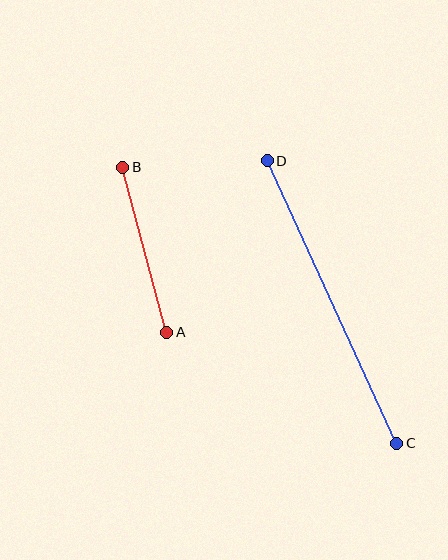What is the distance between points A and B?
The distance is approximately 171 pixels.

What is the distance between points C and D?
The distance is approximately 310 pixels.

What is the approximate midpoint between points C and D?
The midpoint is at approximately (332, 302) pixels.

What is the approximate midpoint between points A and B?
The midpoint is at approximately (145, 250) pixels.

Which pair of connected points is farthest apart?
Points C and D are farthest apart.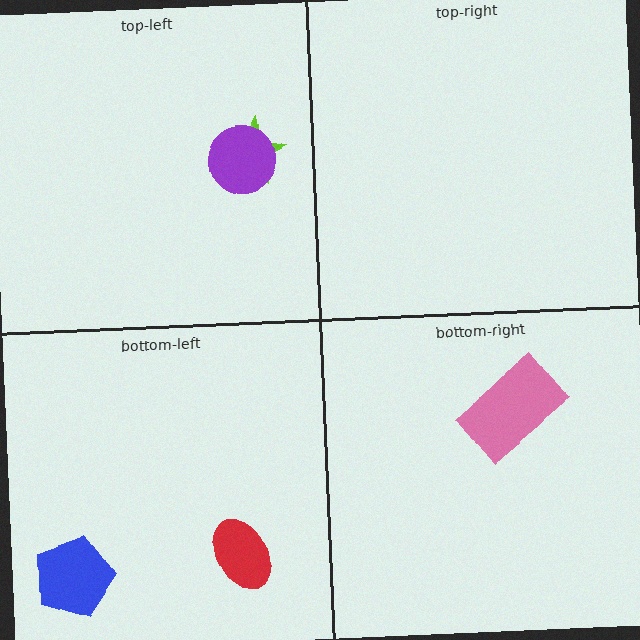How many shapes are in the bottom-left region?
2.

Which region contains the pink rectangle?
The bottom-right region.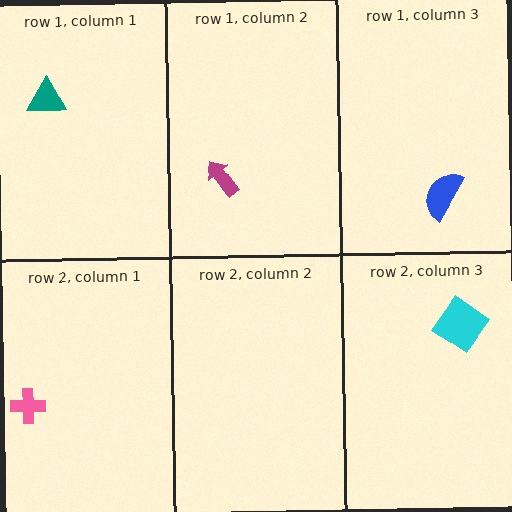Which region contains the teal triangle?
The row 1, column 1 region.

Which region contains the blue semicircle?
The row 1, column 3 region.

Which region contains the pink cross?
The row 2, column 1 region.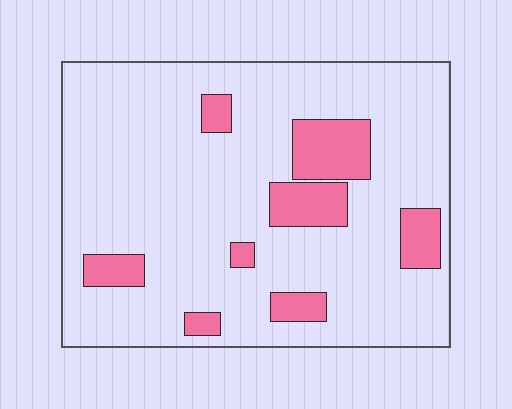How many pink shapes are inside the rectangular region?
8.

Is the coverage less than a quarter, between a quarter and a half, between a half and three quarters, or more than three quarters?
Less than a quarter.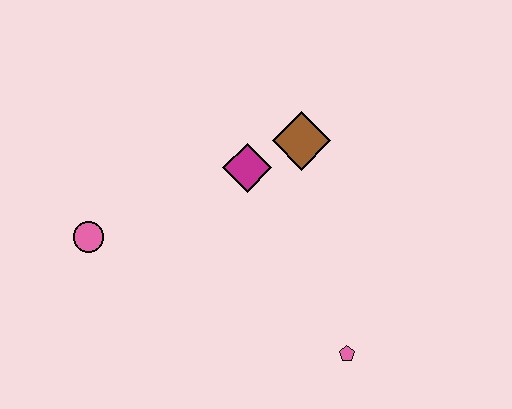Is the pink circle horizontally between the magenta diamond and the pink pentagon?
No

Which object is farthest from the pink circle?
The pink pentagon is farthest from the pink circle.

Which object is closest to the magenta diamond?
The brown diamond is closest to the magenta diamond.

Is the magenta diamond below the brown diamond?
Yes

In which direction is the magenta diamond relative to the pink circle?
The magenta diamond is to the right of the pink circle.